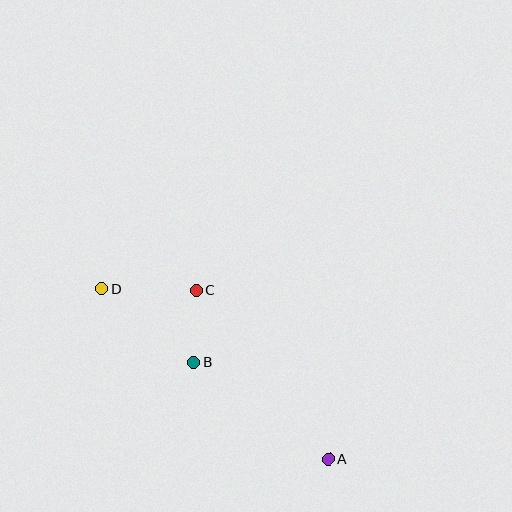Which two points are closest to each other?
Points B and C are closest to each other.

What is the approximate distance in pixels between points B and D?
The distance between B and D is approximately 119 pixels.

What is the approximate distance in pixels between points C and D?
The distance between C and D is approximately 95 pixels.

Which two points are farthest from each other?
Points A and D are farthest from each other.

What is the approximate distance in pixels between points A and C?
The distance between A and C is approximately 215 pixels.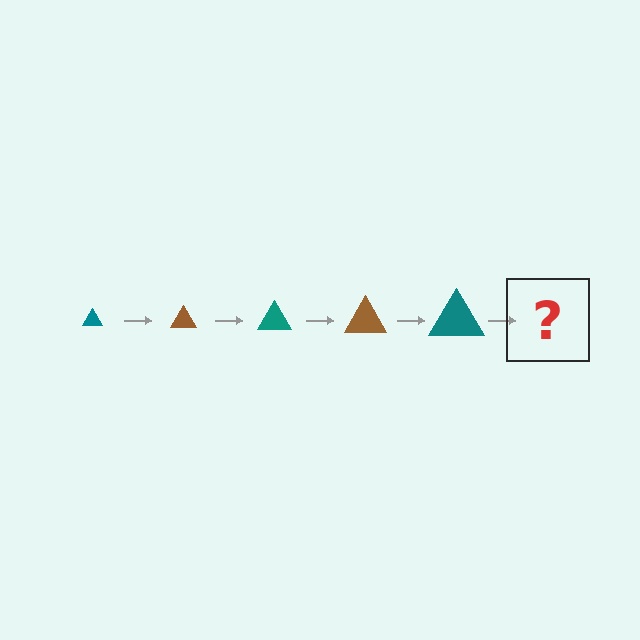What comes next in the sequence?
The next element should be a brown triangle, larger than the previous one.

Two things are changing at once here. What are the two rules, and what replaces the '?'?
The two rules are that the triangle grows larger each step and the color cycles through teal and brown. The '?' should be a brown triangle, larger than the previous one.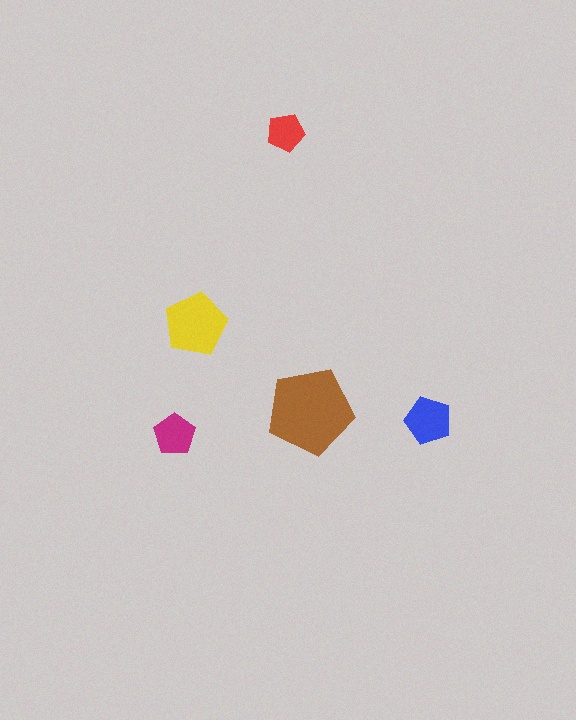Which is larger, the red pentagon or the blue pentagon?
The blue one.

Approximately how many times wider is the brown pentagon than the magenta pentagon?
About 2 times wider.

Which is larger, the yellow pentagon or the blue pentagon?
The yellow one.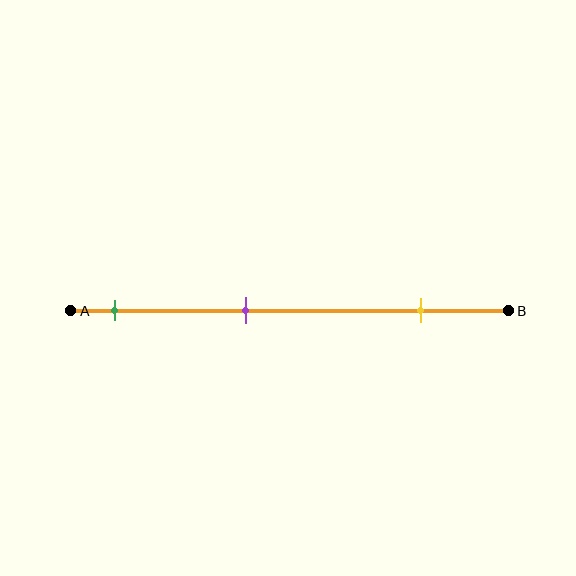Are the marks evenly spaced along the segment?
Yes, the marks are approximately evenly spaced.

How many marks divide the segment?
There are 3 marks dividing the segment.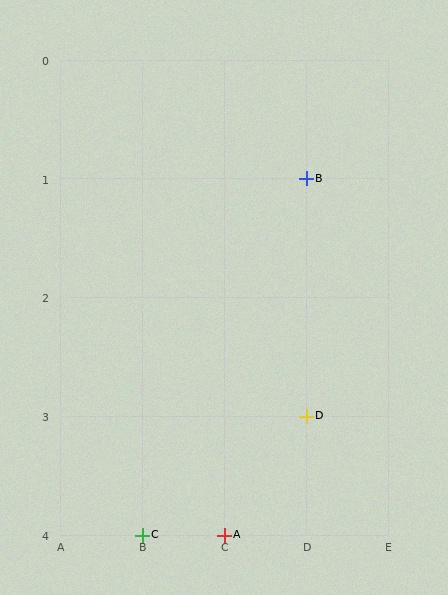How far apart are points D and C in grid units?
Points D and C are 2 columns and 1 row apart (about 2.2 grid units diagonally).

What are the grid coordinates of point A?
Point A is at grid coordinates (C, 4).